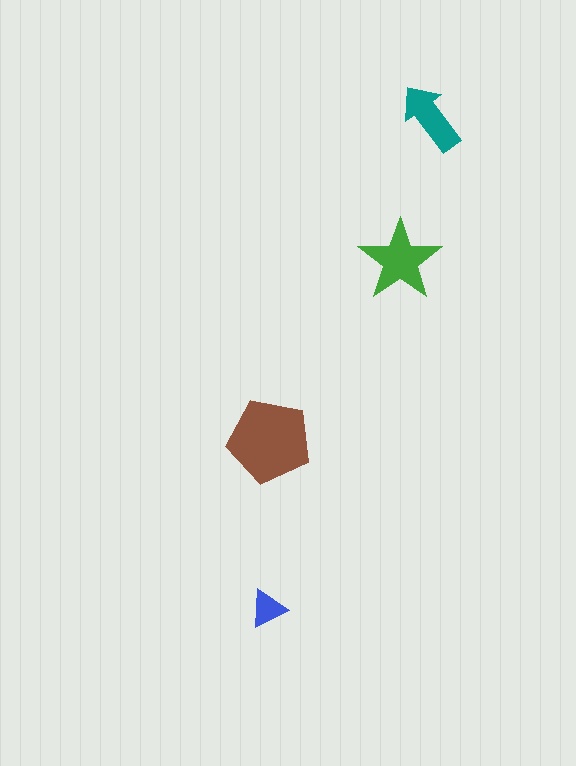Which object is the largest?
The brown pentagon.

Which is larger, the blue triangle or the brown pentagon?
The brown pentagon.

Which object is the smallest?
The blue triangle.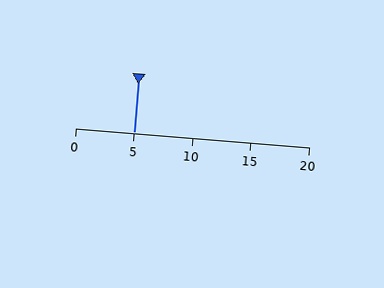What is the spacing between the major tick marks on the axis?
The major ticks are spaced 5 apart.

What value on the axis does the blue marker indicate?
The marker indicates approximately 5.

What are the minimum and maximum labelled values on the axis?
The axis runs from 0 to 20.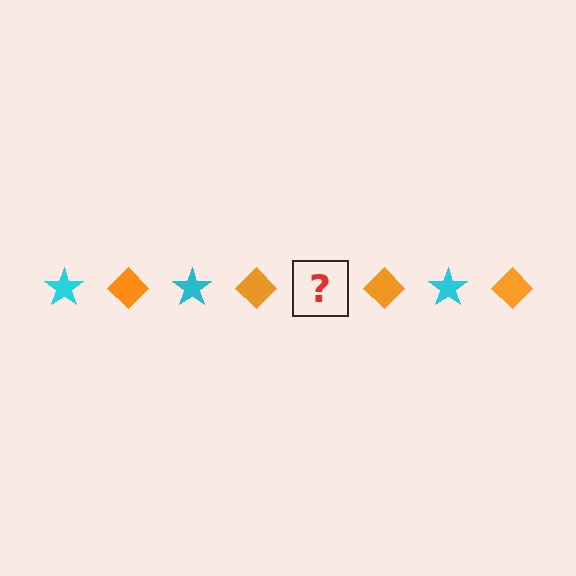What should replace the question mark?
The question mark should be replaced with a cyan star.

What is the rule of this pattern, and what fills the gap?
The rule is that the pattern alternates between cyan star and orange diamond. The gap should be filled with a cyan star.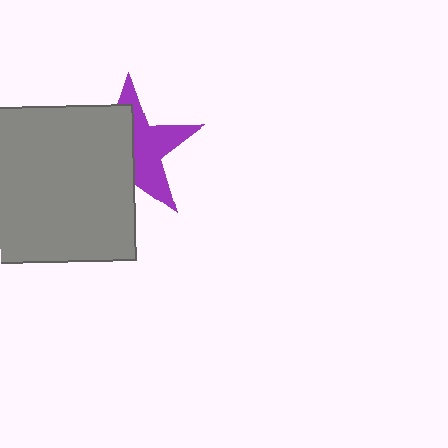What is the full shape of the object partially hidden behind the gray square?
The partially hidden object is a purple star.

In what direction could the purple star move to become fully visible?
The purple star could move right. That would shift it out from behind the gray square entirely.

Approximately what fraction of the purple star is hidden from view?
Roughly 51% of the purple star is hidden behind the gray square.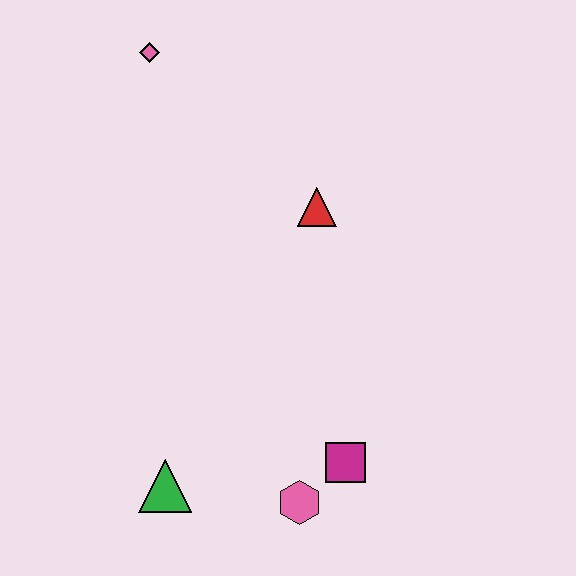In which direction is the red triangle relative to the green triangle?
The red triangle is above the green triangle.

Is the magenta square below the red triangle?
Yes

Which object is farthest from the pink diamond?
The pink hexagon is farthest from the pink diamond.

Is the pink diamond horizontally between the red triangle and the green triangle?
No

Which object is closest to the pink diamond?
The red triangle is closest to the pink diamond.